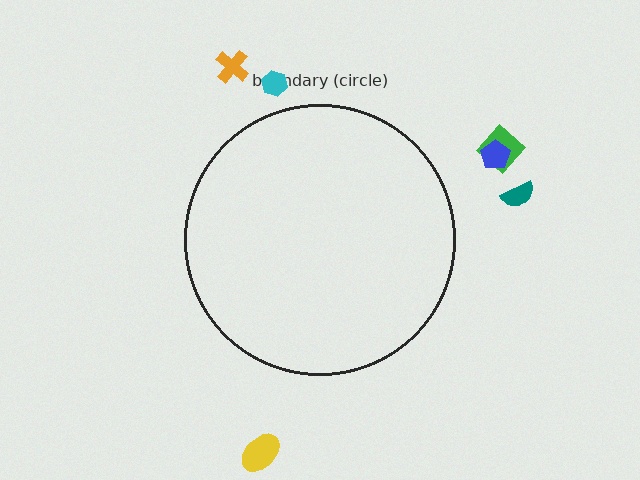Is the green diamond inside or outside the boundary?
Outside.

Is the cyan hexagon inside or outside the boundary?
Outside.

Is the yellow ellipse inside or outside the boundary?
Outside.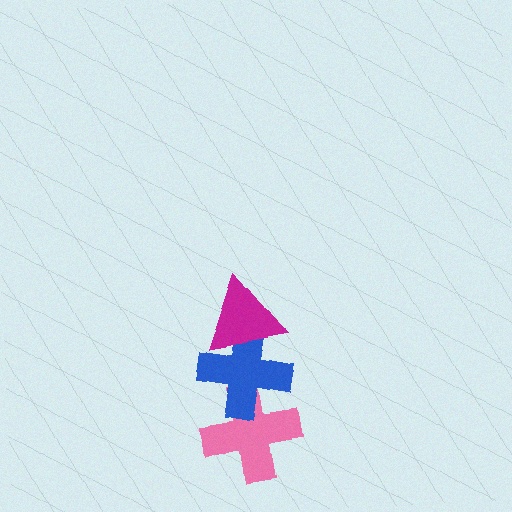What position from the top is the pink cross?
The pink cross is 3rd from the top.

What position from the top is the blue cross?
The blue cross is 2nd from the top.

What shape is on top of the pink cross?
The blue cross is on top of the pink cross.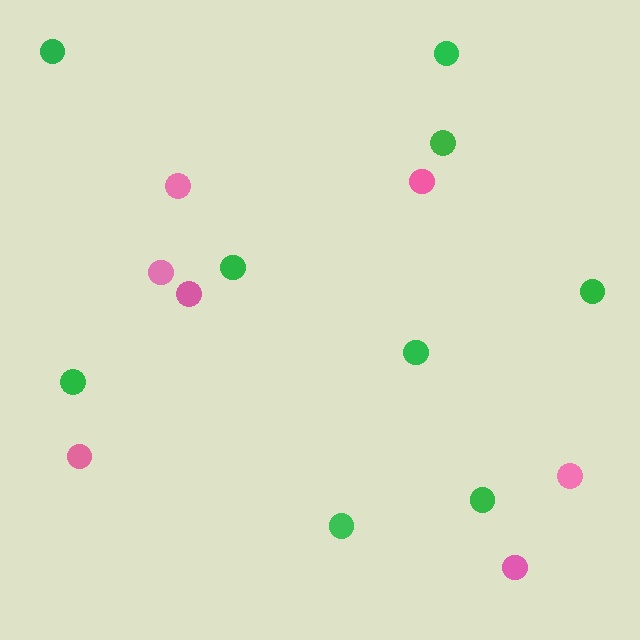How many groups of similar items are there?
There are 2 groups: one group of pink circles (7) and one group of green circles (9).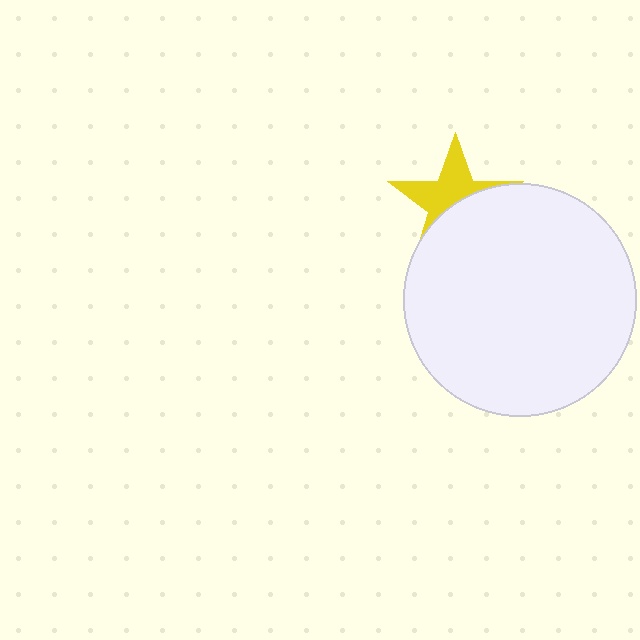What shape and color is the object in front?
The object in front is a white circle.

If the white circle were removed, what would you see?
You would see the complete yellow star.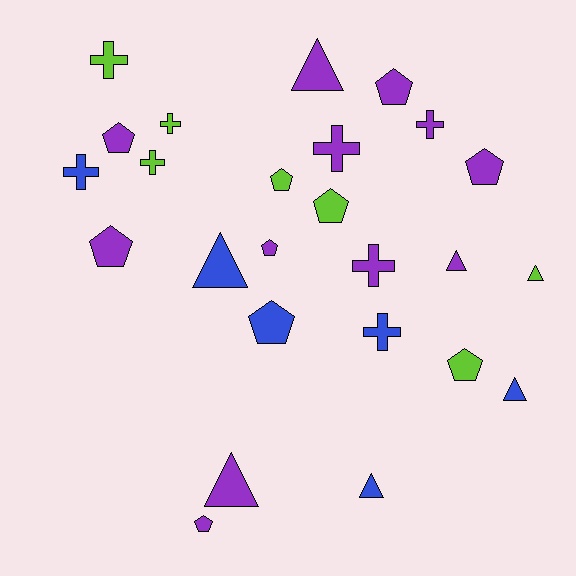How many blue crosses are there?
There are 2 blue crosses.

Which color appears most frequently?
Purple, with 12 objects.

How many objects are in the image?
There are 25 objects.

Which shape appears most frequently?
Pentagon, with 10 objects.